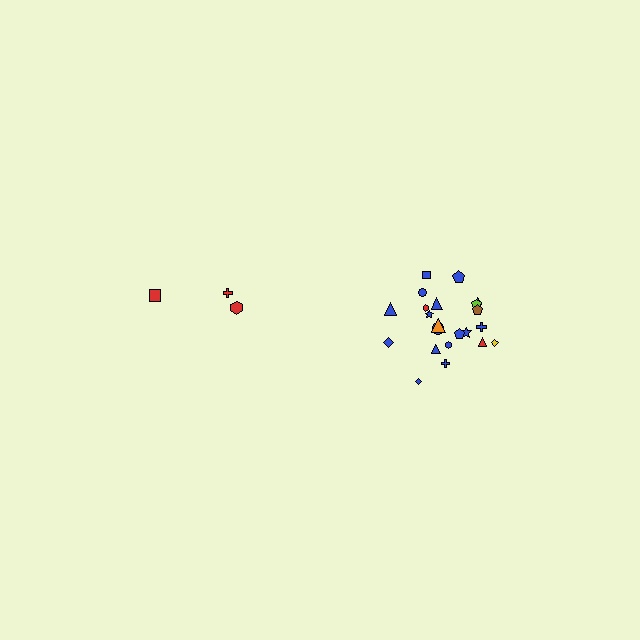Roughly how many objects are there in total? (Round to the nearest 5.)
Roughly 25 objects in total.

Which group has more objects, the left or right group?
The right group.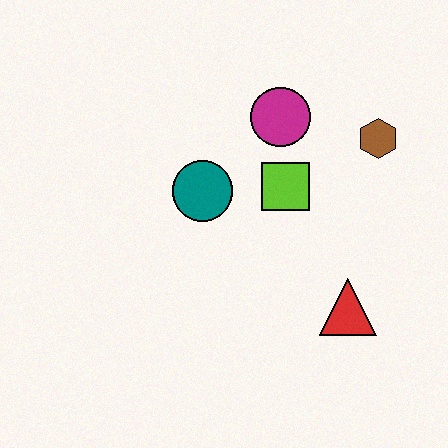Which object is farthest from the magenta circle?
The red triangle is farthest from the magenta circle.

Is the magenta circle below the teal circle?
No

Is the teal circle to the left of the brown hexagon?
Yes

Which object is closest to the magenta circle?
The lime square is closest to the magenta circle.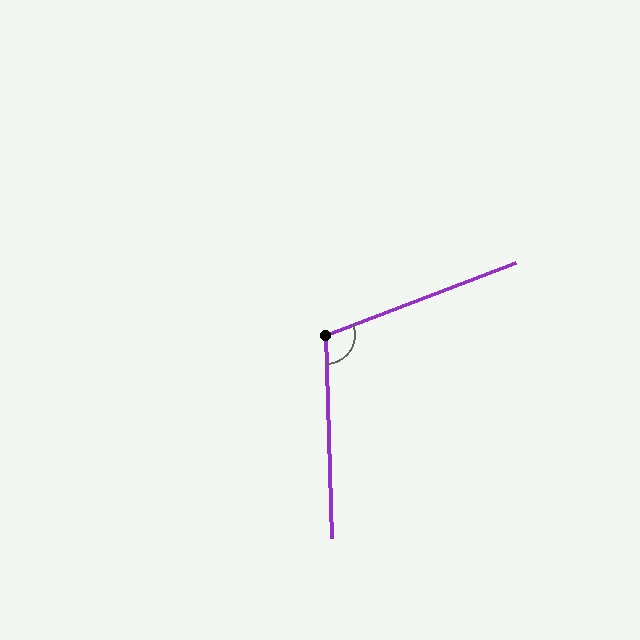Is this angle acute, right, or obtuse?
It is obtuse.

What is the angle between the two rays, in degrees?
Approximately 109 degrees.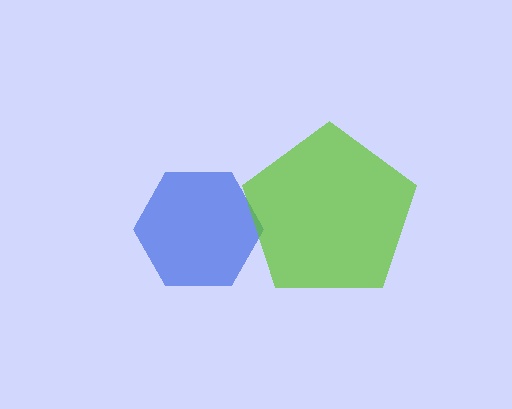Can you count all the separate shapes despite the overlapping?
Yes, there are 2 separate shapes.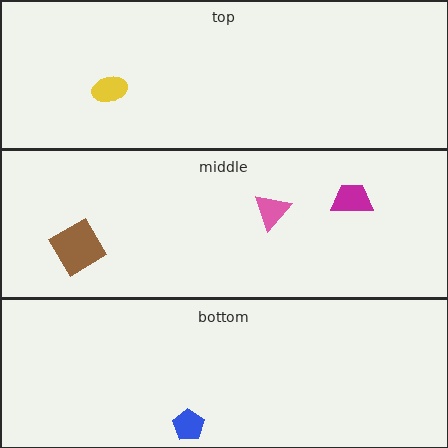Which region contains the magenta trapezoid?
The middle region.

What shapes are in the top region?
The yellow ellipse.